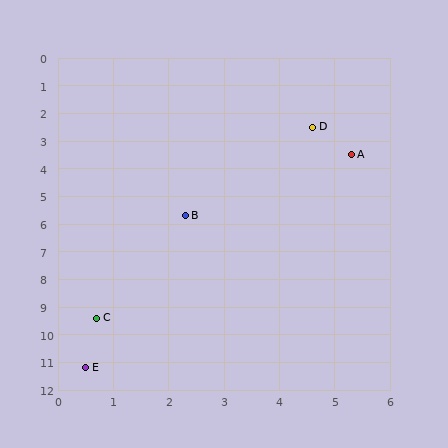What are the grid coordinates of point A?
Point A is at approximately (5.3, 3.5).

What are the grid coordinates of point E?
Point E is at approximately (0.5, 11.2).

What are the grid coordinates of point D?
Point D is at approximately (4.6, 2.5).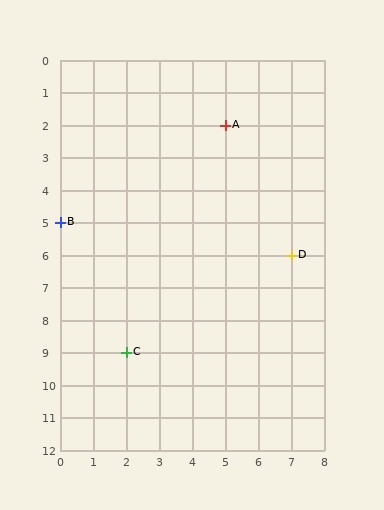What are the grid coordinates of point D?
Point D is at grid coordinates (7, 6).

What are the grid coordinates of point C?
Point C is at grid coordinates (2, 9).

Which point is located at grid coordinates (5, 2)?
Point A is at (5, 2).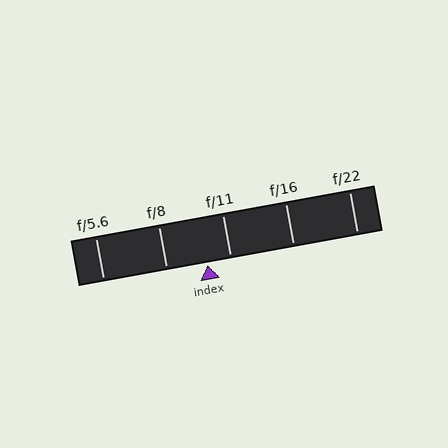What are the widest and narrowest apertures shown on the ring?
The widest aperture shown is f/5.6 and the narrowest is f/22.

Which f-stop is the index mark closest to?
The index mark is closest to f/11.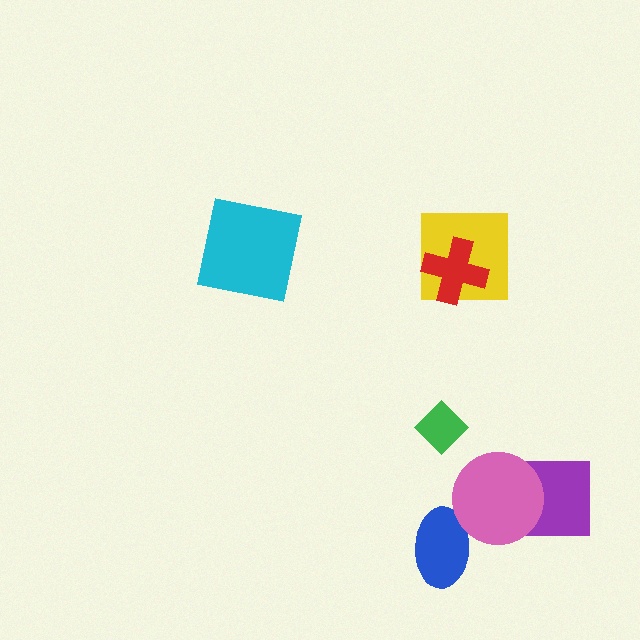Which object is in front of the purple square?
The pink circle is in front of the purple square.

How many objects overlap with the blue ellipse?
1 object overlaps with the blue ellipse.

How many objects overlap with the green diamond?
0 objects overlap with the green diamond.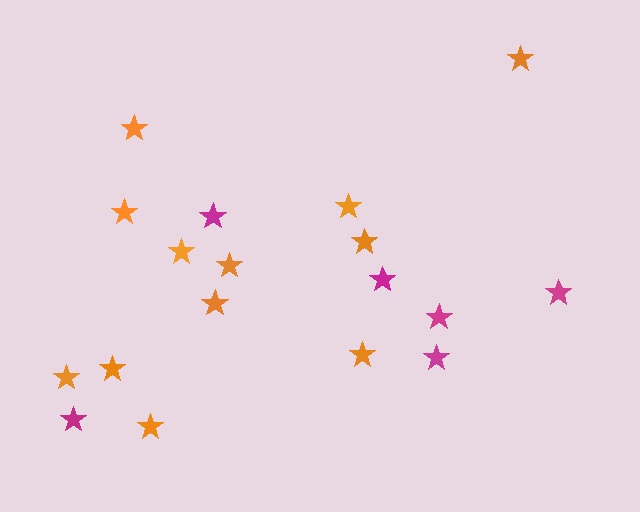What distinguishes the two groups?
There are 2 groups: one group of orange stars (12) and one group of magenta stars (6).